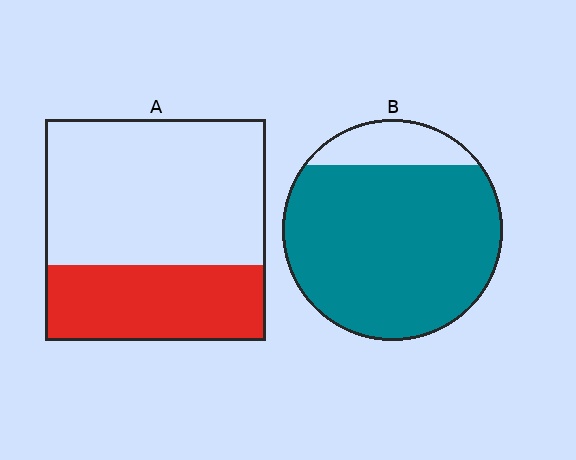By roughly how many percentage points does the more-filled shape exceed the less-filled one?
By roughly 50 percentage points (B over A).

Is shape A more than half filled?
No.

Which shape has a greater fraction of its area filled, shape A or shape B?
Shape B.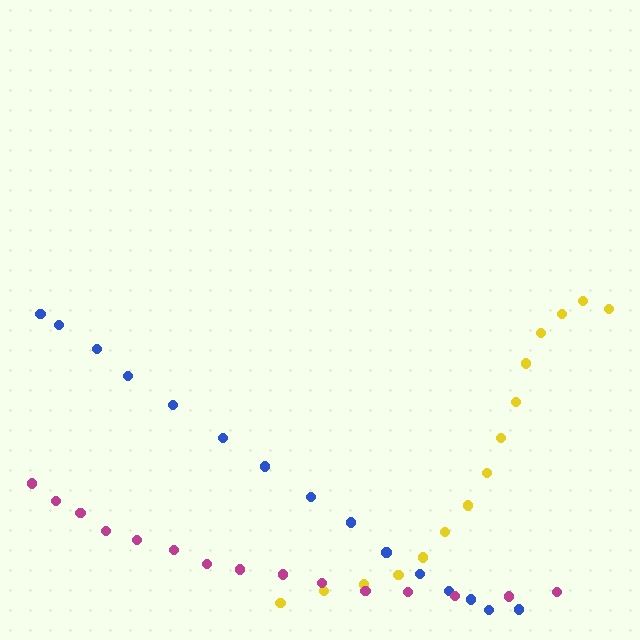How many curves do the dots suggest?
There are 3 distinct paths.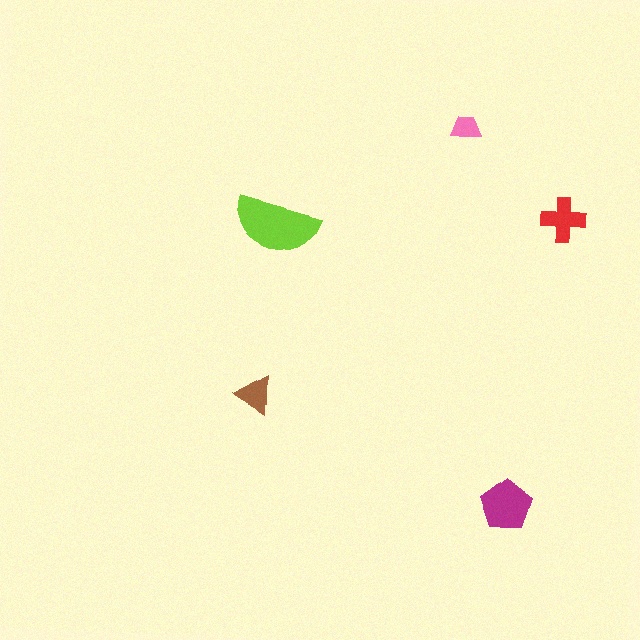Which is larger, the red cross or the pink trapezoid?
The red cross.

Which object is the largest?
The lime semicircle.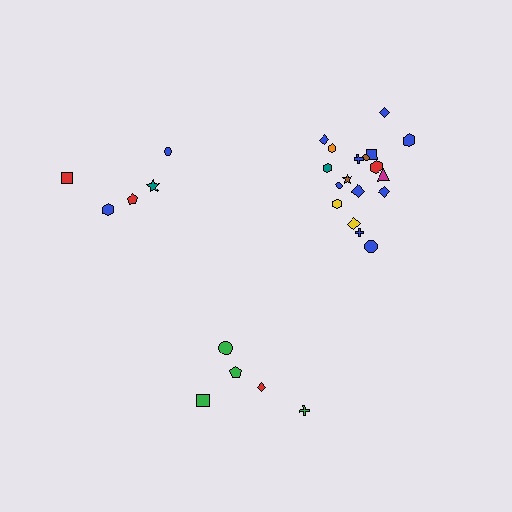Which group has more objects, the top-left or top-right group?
The top-right group.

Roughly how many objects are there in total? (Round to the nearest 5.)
Roughly 30 objects in total.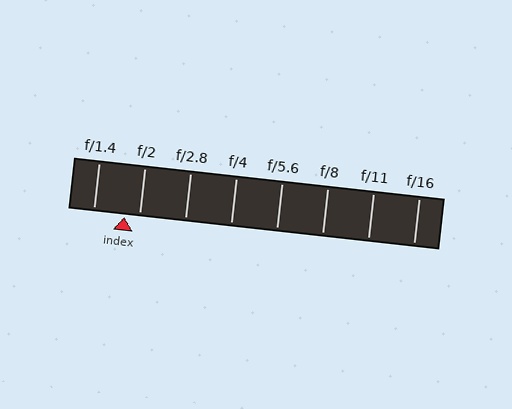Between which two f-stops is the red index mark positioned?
The index mark is between f/1.4 and f/2.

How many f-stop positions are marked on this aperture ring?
There are 8 f-stop positions marked.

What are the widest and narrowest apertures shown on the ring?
The widest aperture shown is f/1.4 and the narrowest is f/16.